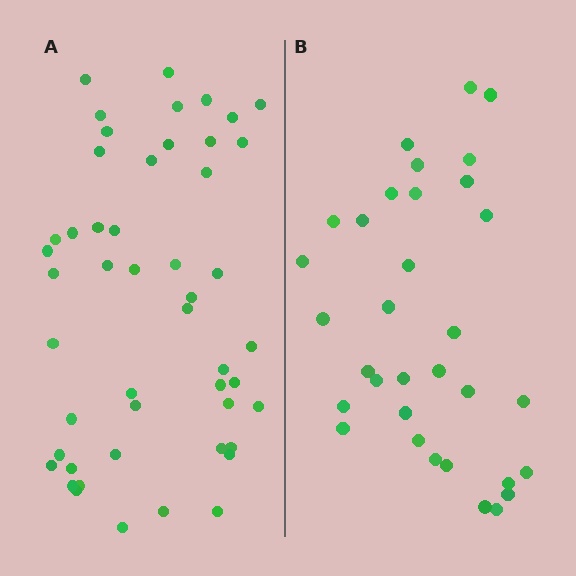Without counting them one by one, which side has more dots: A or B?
Region A (the left region) has more dots.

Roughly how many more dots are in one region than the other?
Region A has approximately 15 more dots than region B.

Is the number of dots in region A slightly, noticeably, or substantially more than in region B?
Region A has substantially more. The ratio is roughly 1.5 to 1.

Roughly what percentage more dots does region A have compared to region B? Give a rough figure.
About 50% more.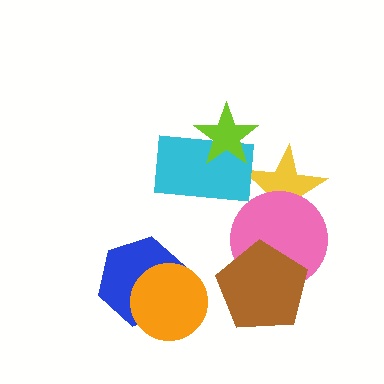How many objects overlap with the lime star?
1 object overlaps with the lime star.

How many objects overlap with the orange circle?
1 object overlaps with the orange circle.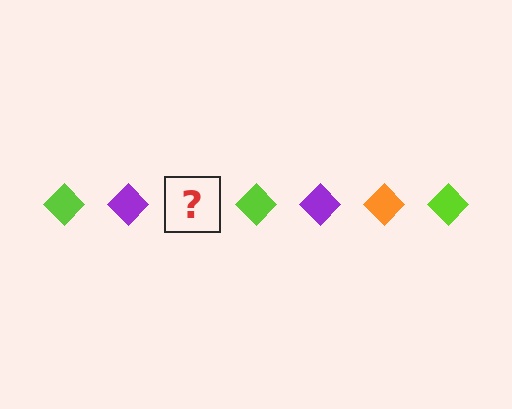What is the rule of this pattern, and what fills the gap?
The rule is that the pattern cycles through lime, purple, orange diamonds. The gap should be filled with an orange diamond.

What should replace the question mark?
The question mark should be replaced with an orange diamond.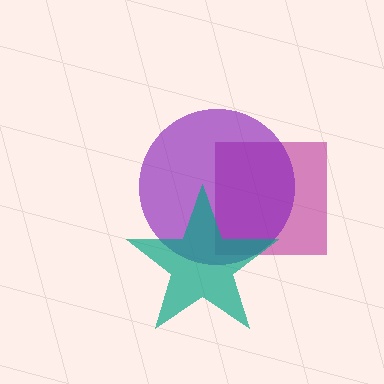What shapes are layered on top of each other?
The layered shapes are: a magenta square, a purple circle, a teal star.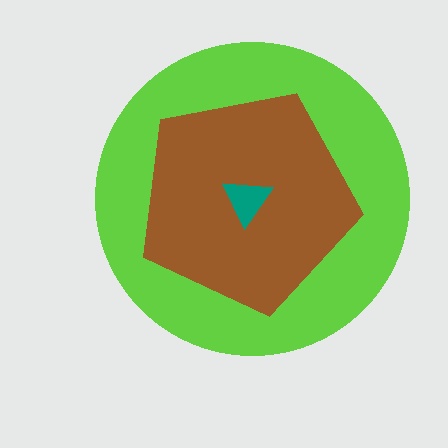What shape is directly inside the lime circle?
The brown pentagon.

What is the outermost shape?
The lime circle.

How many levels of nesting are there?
3.